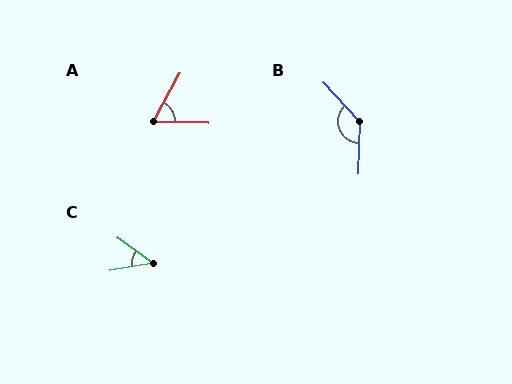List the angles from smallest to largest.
C (46°), A (62°), B (136°).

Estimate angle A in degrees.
Approximately 62 degrees.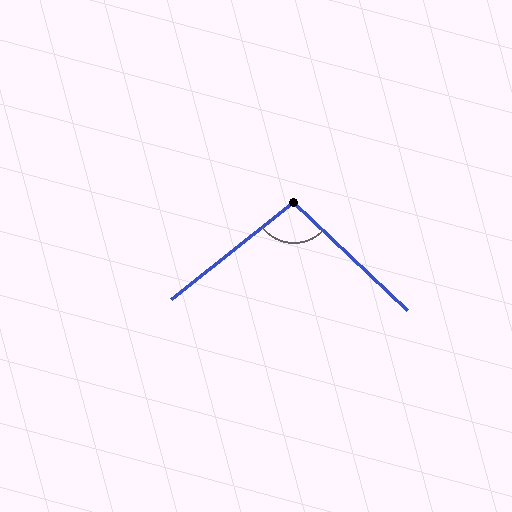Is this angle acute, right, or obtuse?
It is obtuse.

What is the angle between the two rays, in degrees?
Approximately 98 degrees.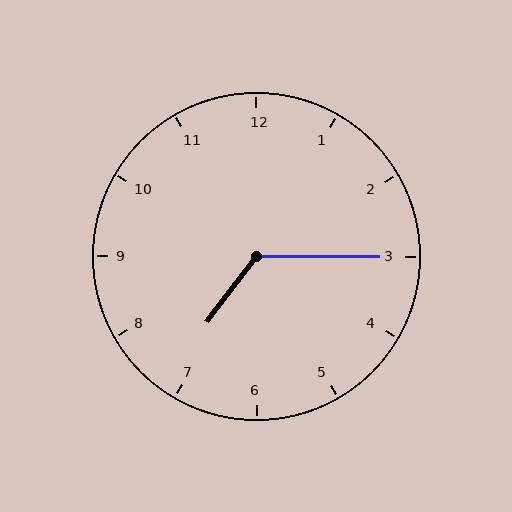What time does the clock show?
7:15.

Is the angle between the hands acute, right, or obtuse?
It is obtuse.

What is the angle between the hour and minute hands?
Approximately 128 degrees.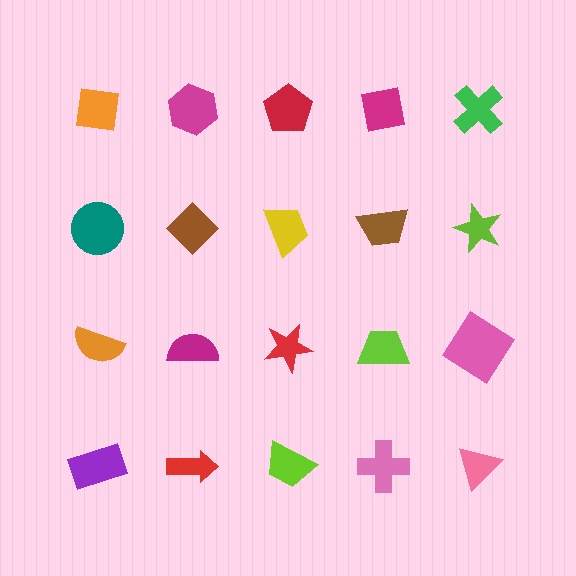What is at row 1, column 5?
A green cross.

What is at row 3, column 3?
A red star.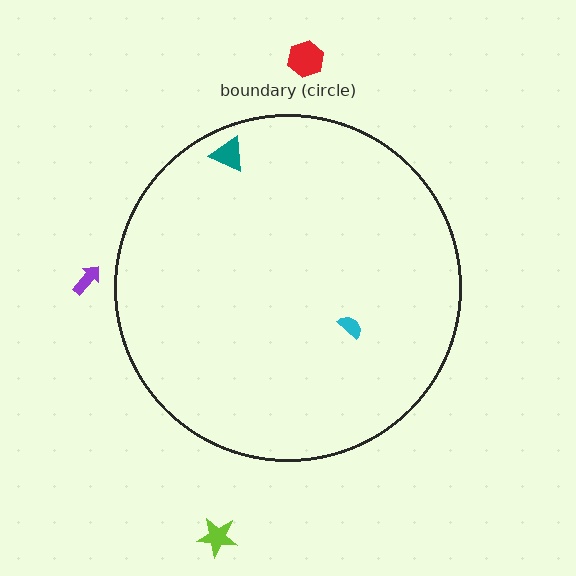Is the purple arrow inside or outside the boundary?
Outside.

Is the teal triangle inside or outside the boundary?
Inside.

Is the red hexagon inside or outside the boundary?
Outside.